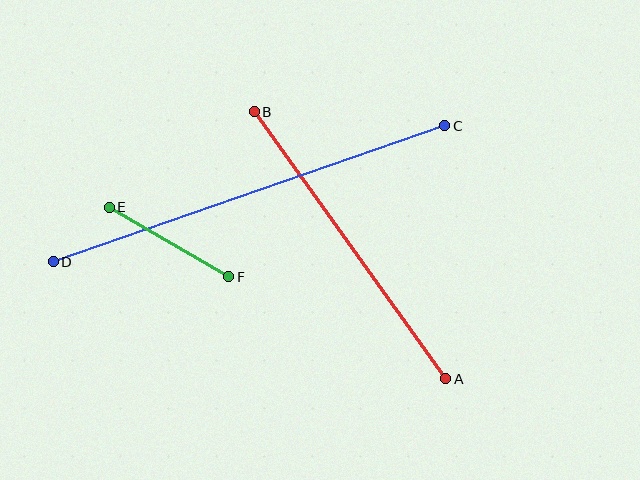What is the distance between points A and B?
The distance is approximately 328 pixels.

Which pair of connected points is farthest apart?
Points C and D are farthest apart.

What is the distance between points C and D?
The distance is approximately 415 pixels.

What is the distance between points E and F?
The distance is approximately 138 pixels.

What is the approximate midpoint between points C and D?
The midpoint is at approximately (249, 194) pixels.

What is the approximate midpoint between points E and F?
The midpoint is at approximately (169, 242) pixels.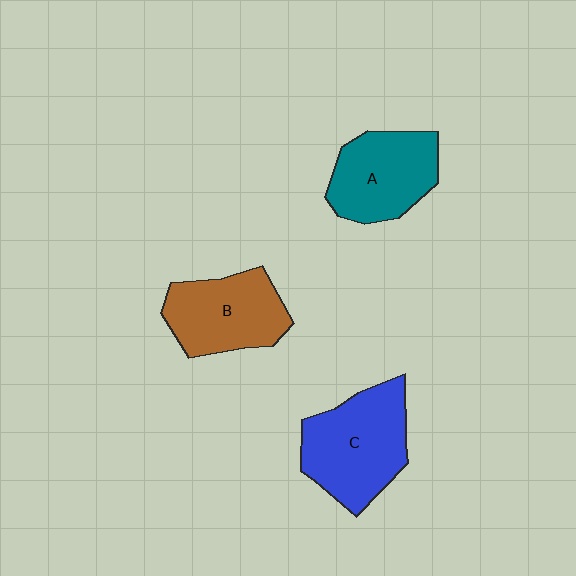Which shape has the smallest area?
Shape B (brown).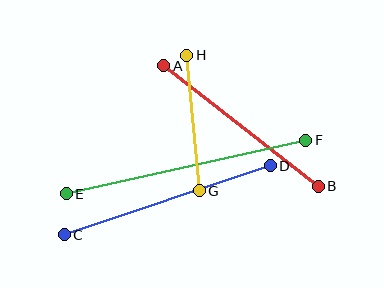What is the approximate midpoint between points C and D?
The midpoint is at approximately (167, 200) pixels.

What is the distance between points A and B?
The distance is approximately 196 pixels.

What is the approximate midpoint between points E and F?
The midpoint is at approximately (186, 167) pixels.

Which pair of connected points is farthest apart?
Points E and F are farthest apart.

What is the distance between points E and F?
The distance is approximately 245 pixels.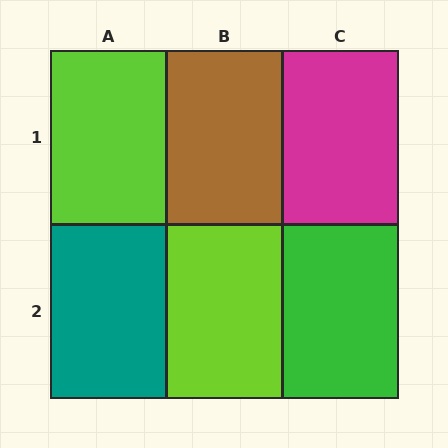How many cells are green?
1 cell is green.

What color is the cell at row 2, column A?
Teal.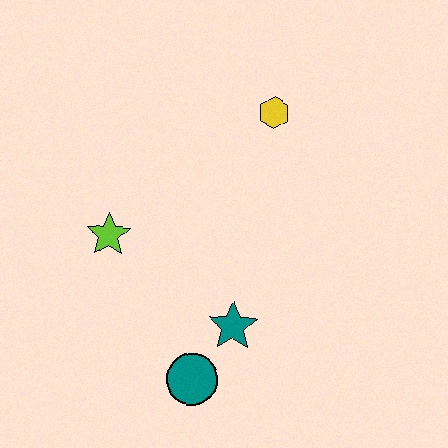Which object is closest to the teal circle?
The teal star is closest to the teal circle.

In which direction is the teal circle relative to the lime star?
The teal circle is below the lime star.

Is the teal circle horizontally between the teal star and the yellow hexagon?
No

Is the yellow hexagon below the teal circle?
No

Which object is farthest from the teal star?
The yellow hexagon is farthest from the teal star.